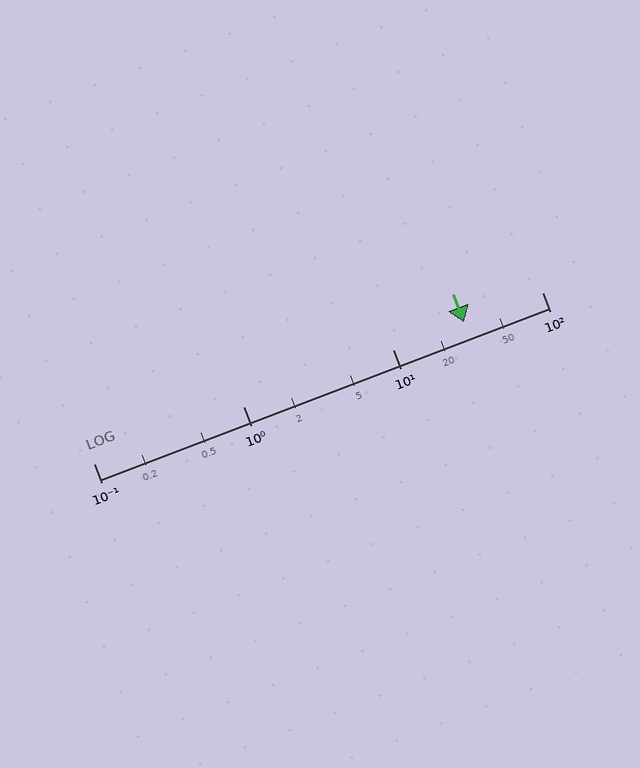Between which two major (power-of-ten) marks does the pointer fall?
The pointer is between 10 and 100.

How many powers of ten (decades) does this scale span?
The scale spans 3 decades, from 0.1 to 100.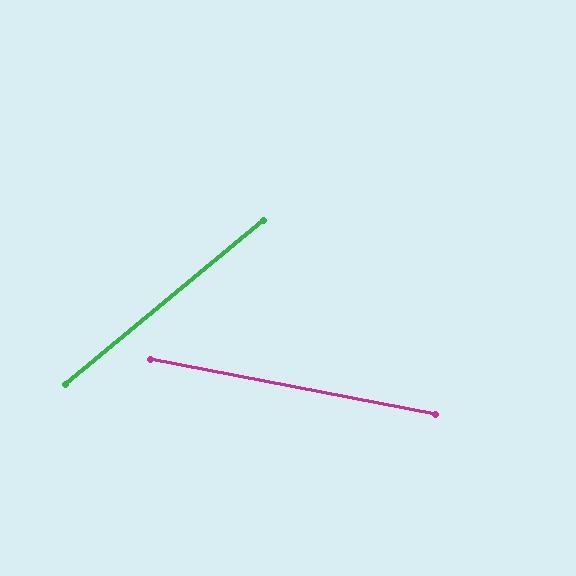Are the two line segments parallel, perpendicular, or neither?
Neither parallel nor perpendicular — they differ by about 51°.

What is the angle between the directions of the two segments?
Approximately 51 degrees.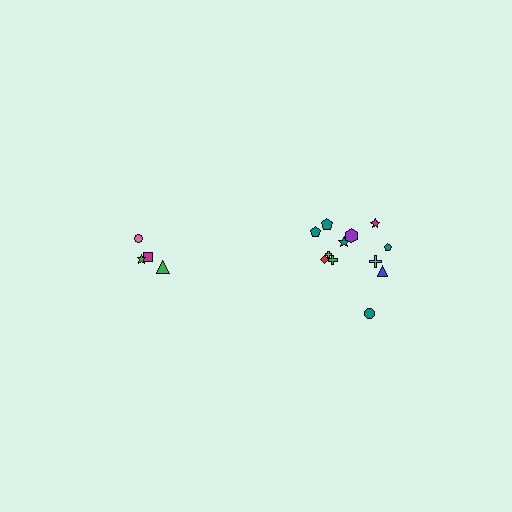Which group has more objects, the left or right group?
The right group.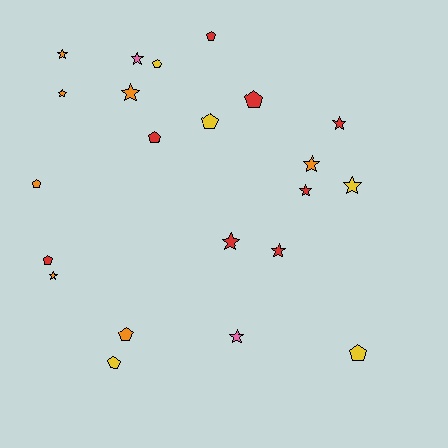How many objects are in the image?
There are 22 objects.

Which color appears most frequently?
Red, with 8 objects.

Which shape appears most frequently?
Star, with 12 objects.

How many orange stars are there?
There are 5 orange stars.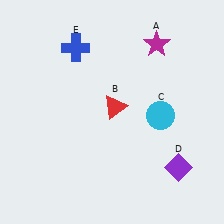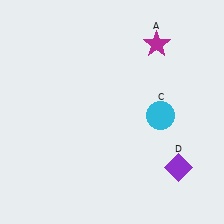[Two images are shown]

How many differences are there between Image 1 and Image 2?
There are 2 differences between the two images.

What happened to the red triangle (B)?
The red triangle (B) was removed in Image 2. It was in the top-right area of Image 1.